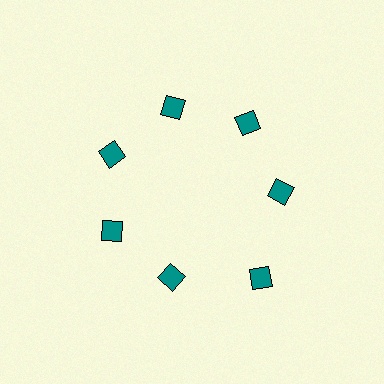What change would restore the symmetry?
The symmetry would be restored by moving it inward, back onto the ring so that all 7 diamonds sit at equal angles and equal distance from the center.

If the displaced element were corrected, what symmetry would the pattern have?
It would have 7-fold rotational symmetry — the pattern would map onto itself every 51 degrees.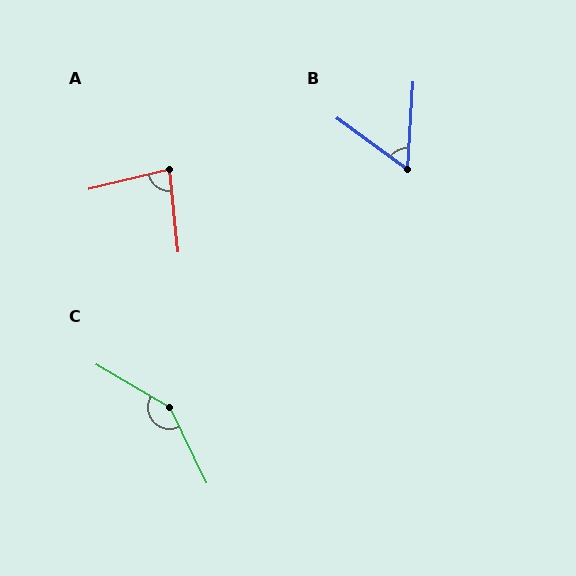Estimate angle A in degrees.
Approximately 82 degrees.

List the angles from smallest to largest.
B (58°), A (82°), C (146°).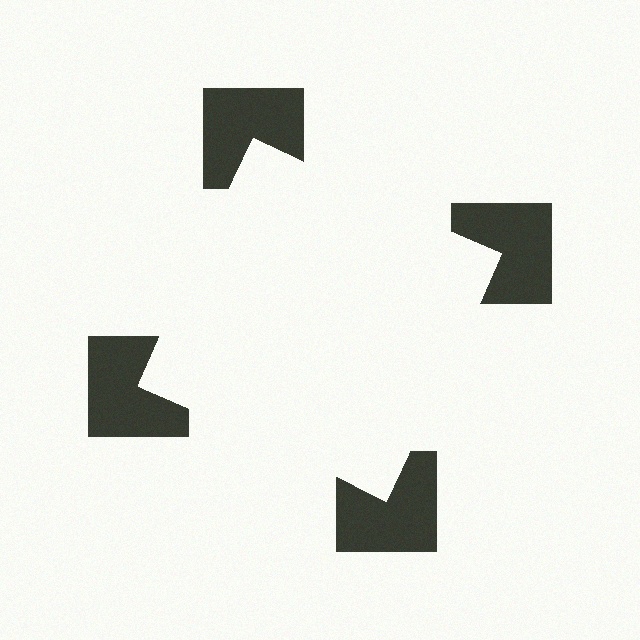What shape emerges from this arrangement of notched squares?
An illusory square — its edges are inferred from the aligned wedge cuts in the notched squares, not physically drawn.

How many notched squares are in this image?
There are 4 — one at each vertex of the illusory square.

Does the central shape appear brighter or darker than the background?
It typically appears slightly brighter than the background, even though no actual brightness change is drawn.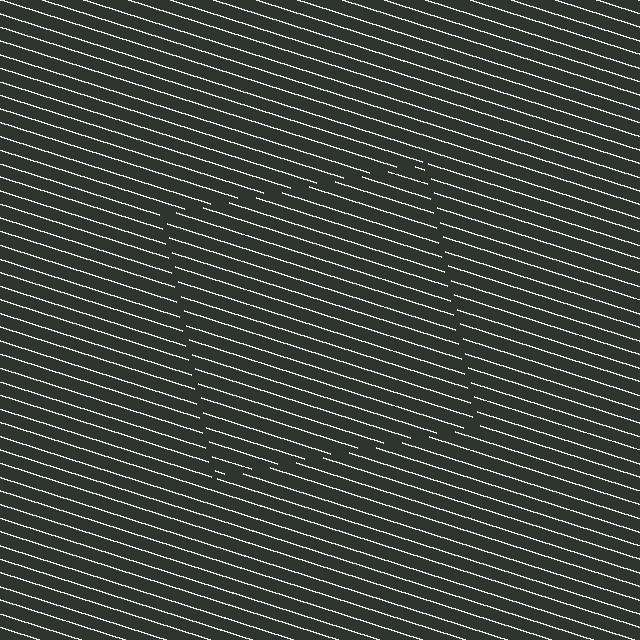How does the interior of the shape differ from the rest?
The interior of the shape contains the same grating, shifted by half a period — the contour is defined by the phase discontinuity where line-ends from the inner and outer gratings abut.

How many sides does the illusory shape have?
4 sides — the line-ends trace a square.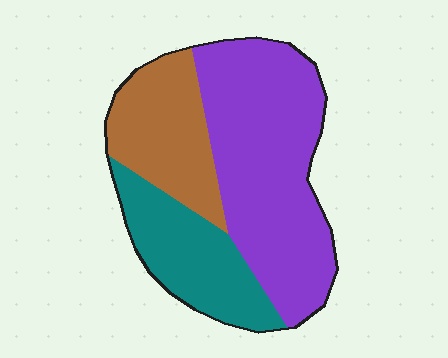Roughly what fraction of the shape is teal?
Teal covers around 25% of the shape.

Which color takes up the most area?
Purple, at roughly 50%.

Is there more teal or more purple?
Purple.